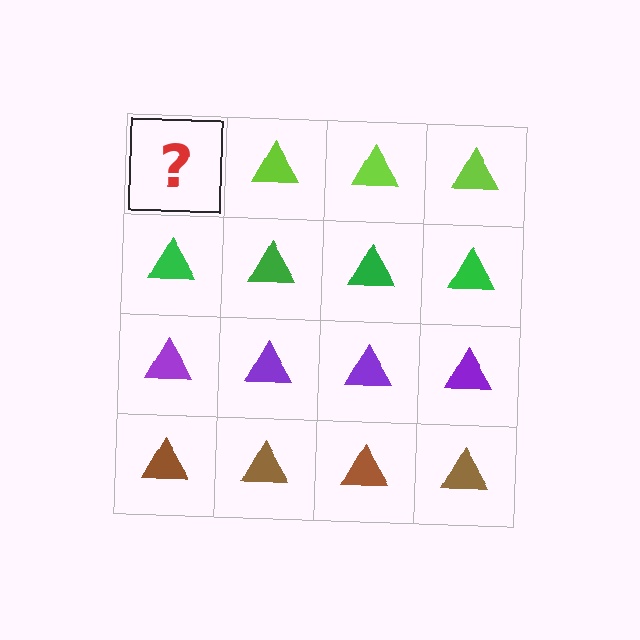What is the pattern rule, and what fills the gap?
The rule is that each row has a consistent color. The gap should be filled with a lime triangle.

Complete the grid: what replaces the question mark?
The question mark should be replaced with a lime triangle.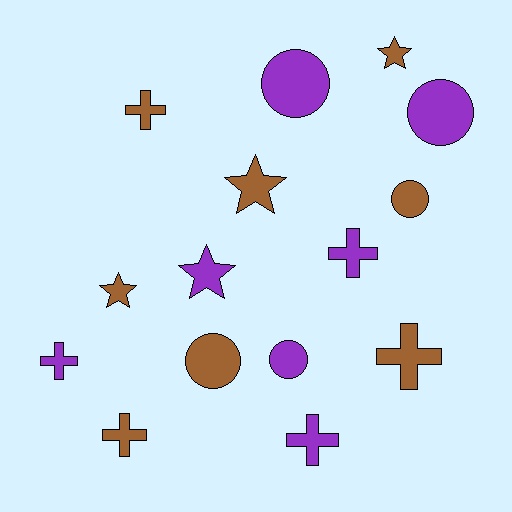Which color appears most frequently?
Brown, with 8 objects.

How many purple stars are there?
There is 1 purple star.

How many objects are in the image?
There are 15 objects.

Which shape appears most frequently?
Cross, with 6 objects.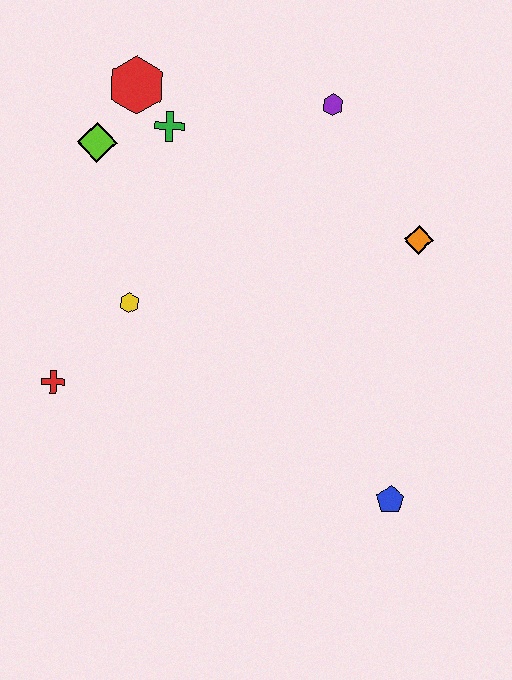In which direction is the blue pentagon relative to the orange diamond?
The blue pentagon is below the orange diamond.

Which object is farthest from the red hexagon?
The blue pentagon is farthest from the red hexagon.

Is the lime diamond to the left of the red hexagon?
Yes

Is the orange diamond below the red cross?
No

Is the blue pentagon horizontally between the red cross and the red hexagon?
No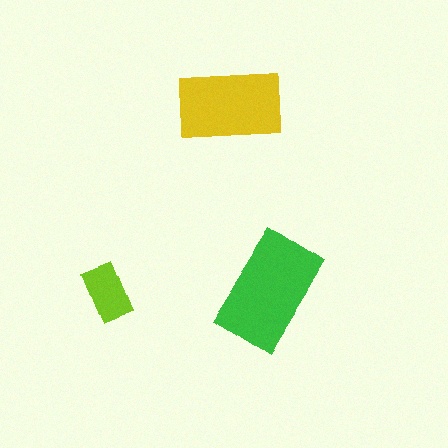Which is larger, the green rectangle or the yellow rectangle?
The green one.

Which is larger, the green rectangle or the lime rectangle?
The green one.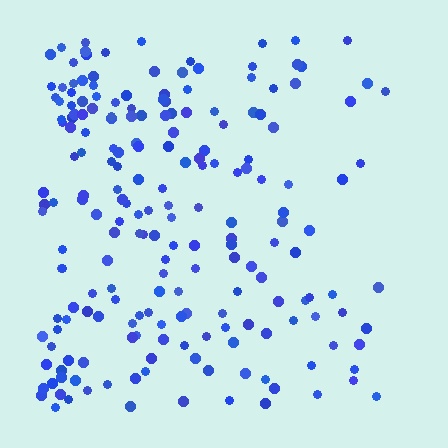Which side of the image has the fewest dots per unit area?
The right.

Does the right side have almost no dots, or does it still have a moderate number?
Still a moderate number, just noticeably fewer than the left.